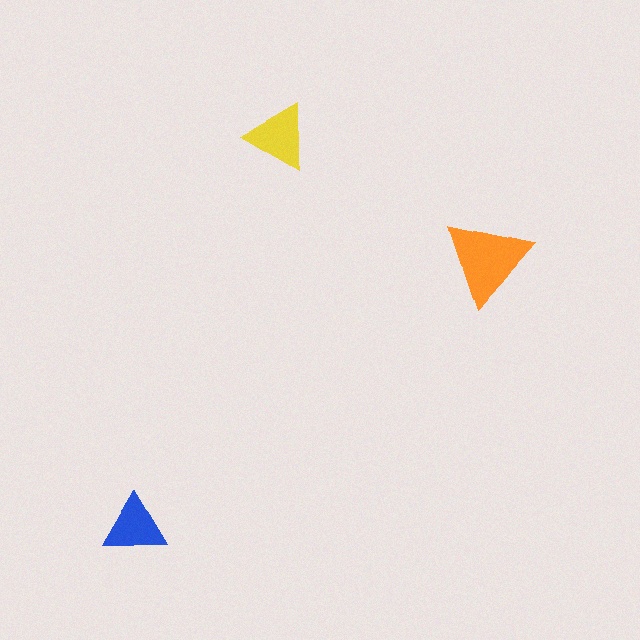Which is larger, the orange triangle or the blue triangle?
The orange one.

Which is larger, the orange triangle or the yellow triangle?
The orange one.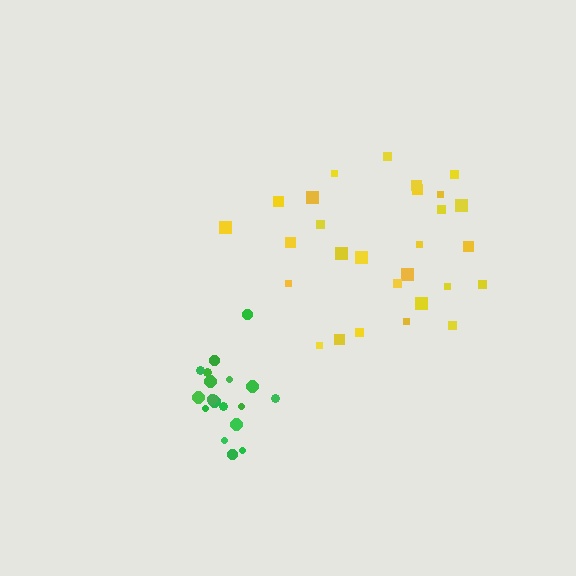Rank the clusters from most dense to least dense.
green, yellow.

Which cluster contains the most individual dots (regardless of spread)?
Yellow (28).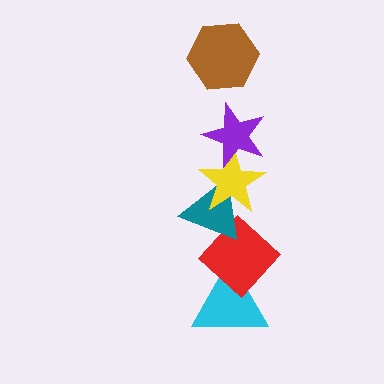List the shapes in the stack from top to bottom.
From top to bottom: the brown hexagon, the purple star, the yellow star, the teal triangle, the red diamond, the cyan triangle.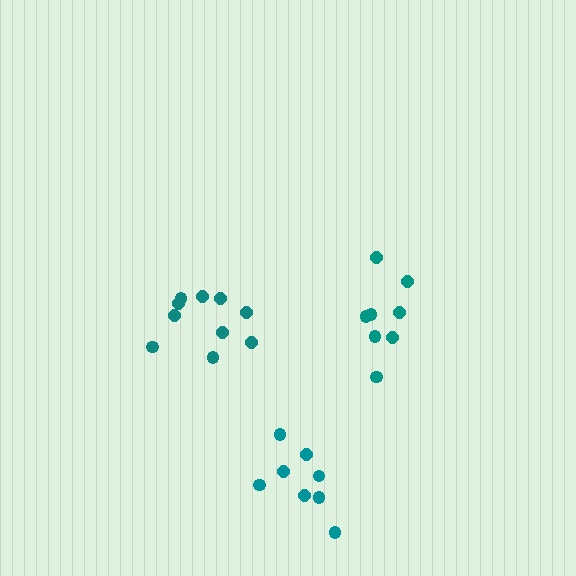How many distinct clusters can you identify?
There are 3 distinct clusters.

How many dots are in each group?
Group 1: 10 dots, Group 2: 8 dots, Group 3: 8 dots (26 total).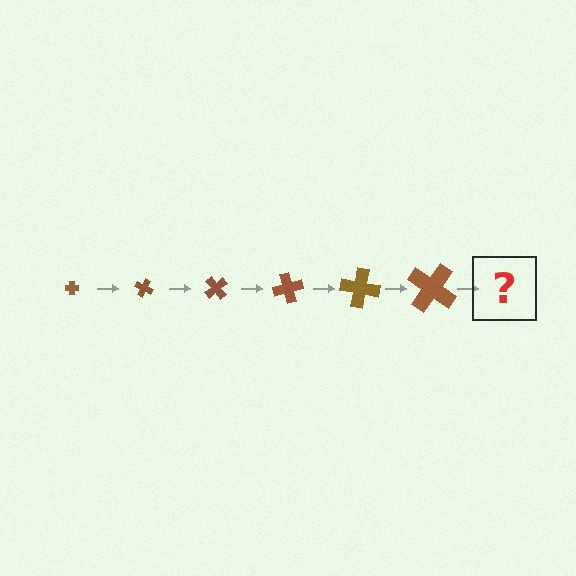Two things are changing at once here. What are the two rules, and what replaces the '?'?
The two rules are that the cross grows larger each step and it rotates 25 degrees each step. The '?' should be a cross, larger than the previous one and rotated 150 degrees from the start.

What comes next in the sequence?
The next element should be a cross, larger than the previous one and rotated 150 degrees from the start.